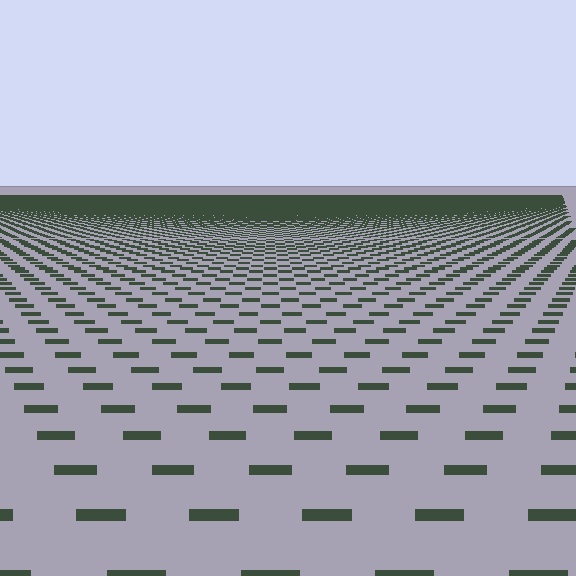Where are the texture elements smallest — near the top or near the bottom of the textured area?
Near the top.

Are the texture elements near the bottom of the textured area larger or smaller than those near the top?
Larger. Near the bottom, elements are closer to the viewer and appear at a bigger on-screen size.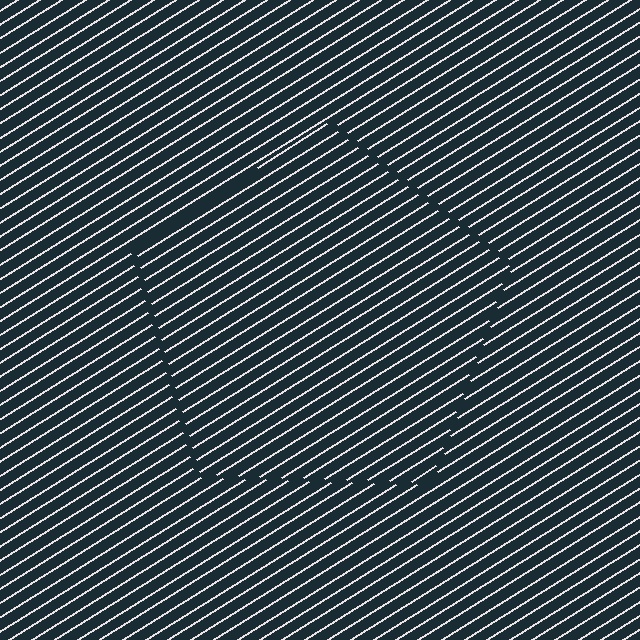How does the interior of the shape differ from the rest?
The interior of the shape contains the same grating, shifted by half a period — the contour is defined by the phase discontinuity where line-ends from the inner and outer gratings abut.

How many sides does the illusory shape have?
5 sides — the line-ends trace a pentagon.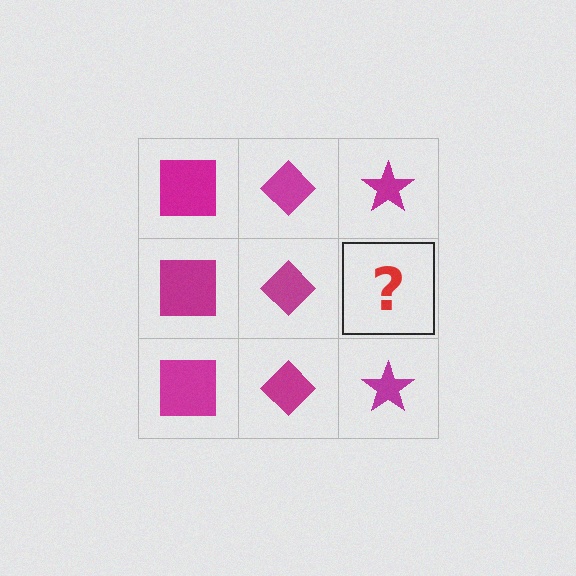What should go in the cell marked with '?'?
The missing cell should contain a magenta star.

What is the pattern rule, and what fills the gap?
The rule is that each column has a consistent shape. The gap should be filled with a magenta star.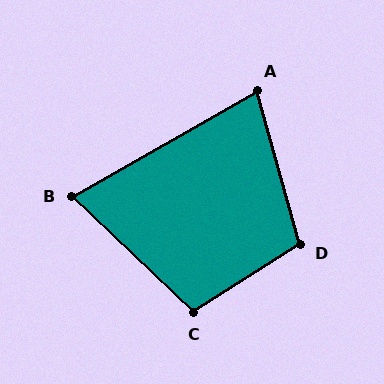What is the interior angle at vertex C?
Approximately 104 degrees (obtuse).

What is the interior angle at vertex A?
Approximately 76 degrees (acute).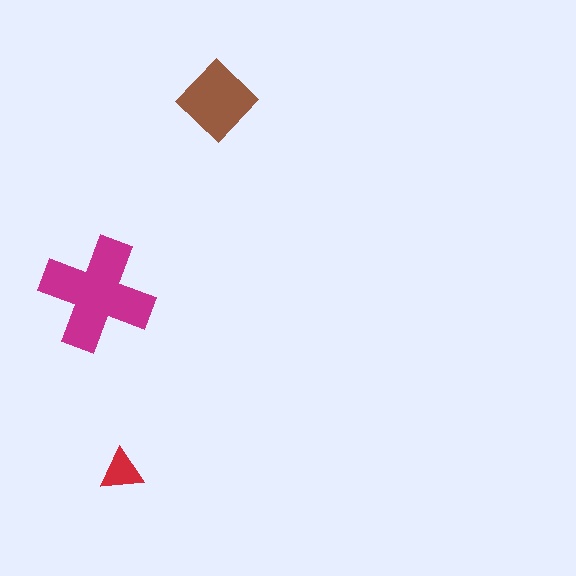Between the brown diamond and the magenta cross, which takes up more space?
The magenta cross.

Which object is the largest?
The magenta cross.